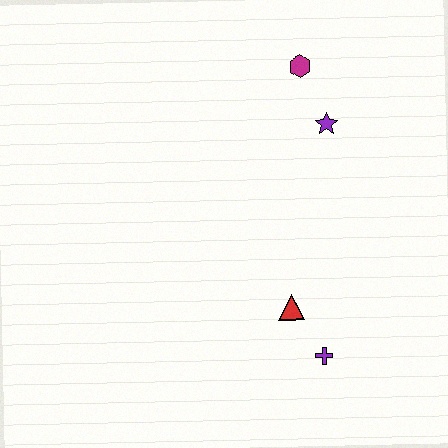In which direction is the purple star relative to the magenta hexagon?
The purple star is below the magenta hexagon.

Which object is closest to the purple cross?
The red triangle is closest to the purple cross.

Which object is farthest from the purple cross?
The magenta hexagon is farthest from the purple cross.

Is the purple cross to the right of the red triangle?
Yes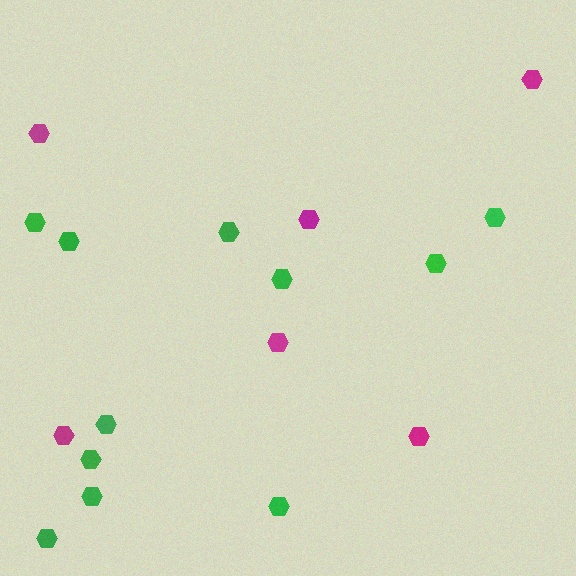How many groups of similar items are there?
There are 2 groups: one group of magenta hexagons (6) and one group of green hexagons (11).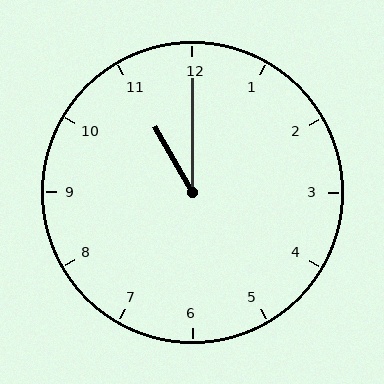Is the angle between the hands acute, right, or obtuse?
It is acute.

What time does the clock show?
11:00.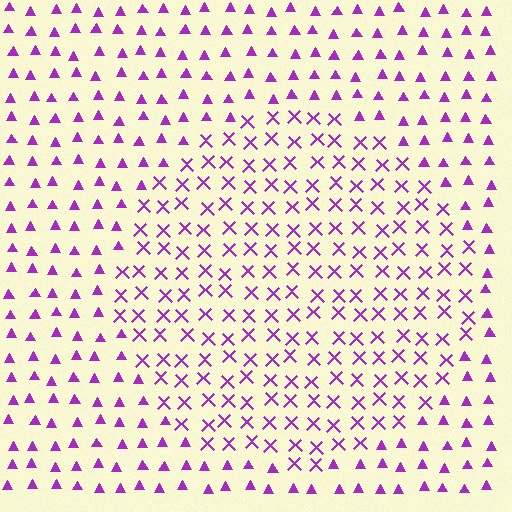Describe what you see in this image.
The image is filled with small purple elements arranged in a uniform grid. A circle-shaped region contains X marks, while the surrounding area contains triangles. The boundary is defined purely by the change in element shape.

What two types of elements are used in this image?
The image uses X marks inside the circle region and triangles outside it.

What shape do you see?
I see a circle.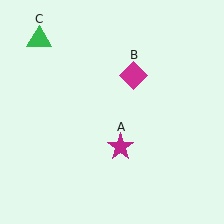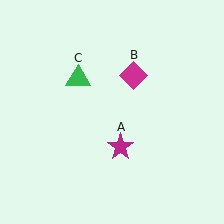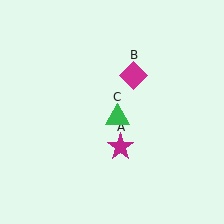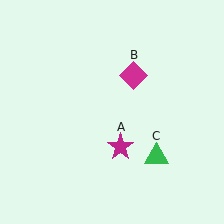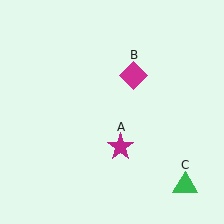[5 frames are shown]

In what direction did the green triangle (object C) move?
The green triangle (object C) moved down and to the right.